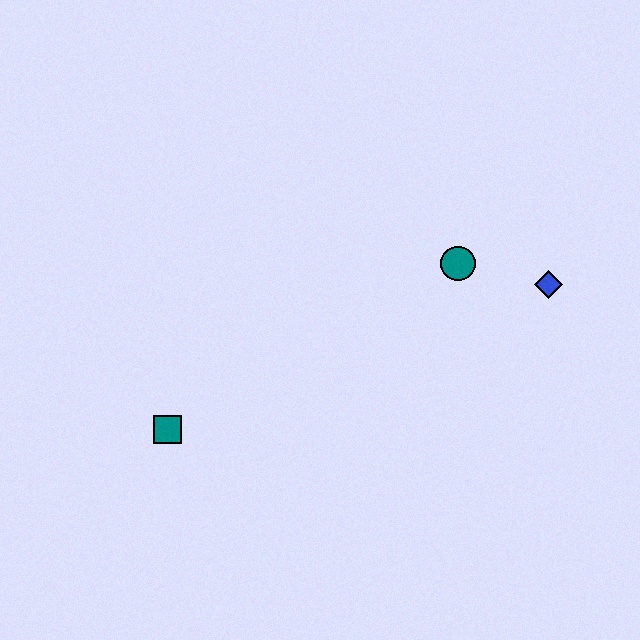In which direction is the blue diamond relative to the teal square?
The blue diamond is to the right of the teal square.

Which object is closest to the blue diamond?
The teal circle is closest to the blue diamond.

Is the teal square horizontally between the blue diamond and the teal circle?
No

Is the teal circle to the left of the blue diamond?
Yes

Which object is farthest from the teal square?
The blue diamond is farthest from the teal square.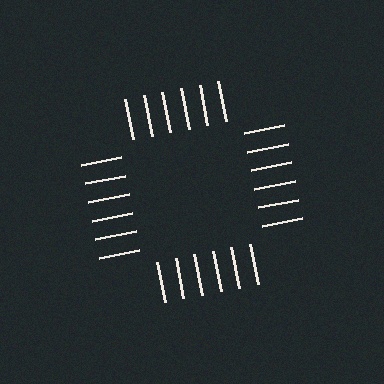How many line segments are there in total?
24 — 6 along each of the 4 edges.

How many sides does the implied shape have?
4 sides — the line-ends trace a square.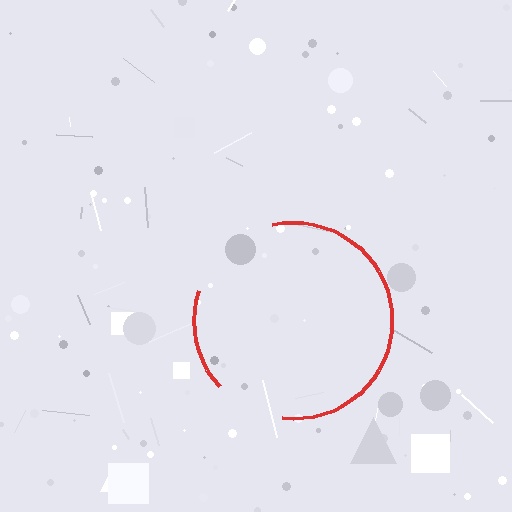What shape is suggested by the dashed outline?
The dashed outline suggests a circle.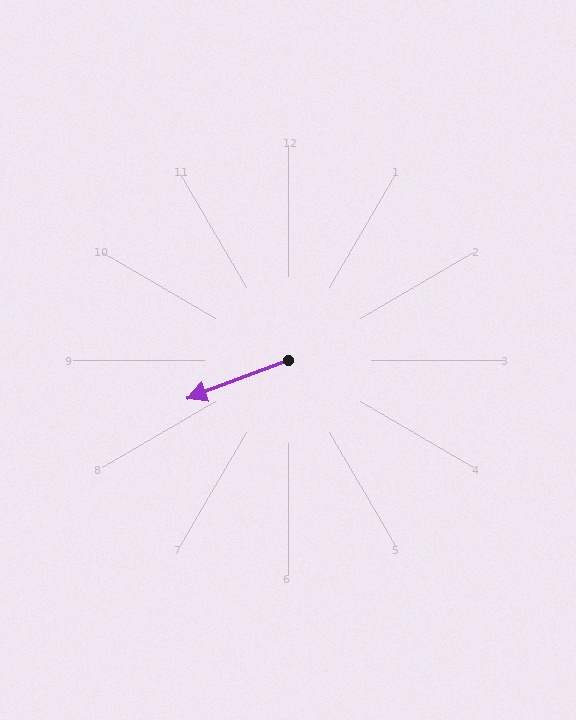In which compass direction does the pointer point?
West.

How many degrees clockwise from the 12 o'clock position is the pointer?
Approximately 249 degrees.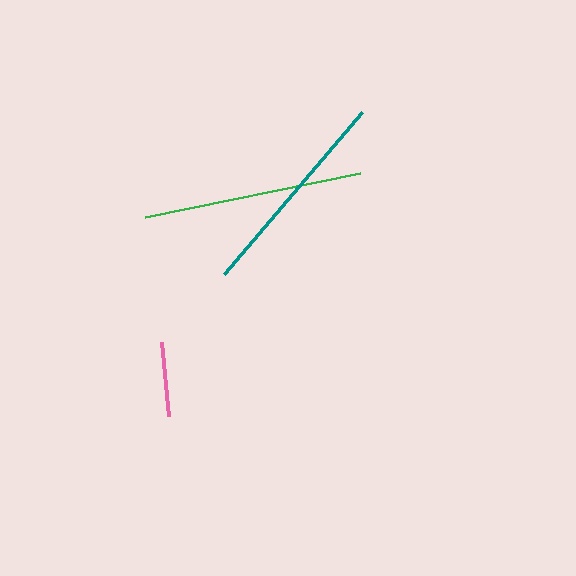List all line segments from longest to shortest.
From longest to shortest: green, teal, pink.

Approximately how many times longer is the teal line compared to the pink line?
The teal line is approximately 2.8 times the length of the pink line.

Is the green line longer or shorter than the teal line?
The green line is longer than the teal line.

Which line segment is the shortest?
The pink line is the shortest at approximately 75 pixels.